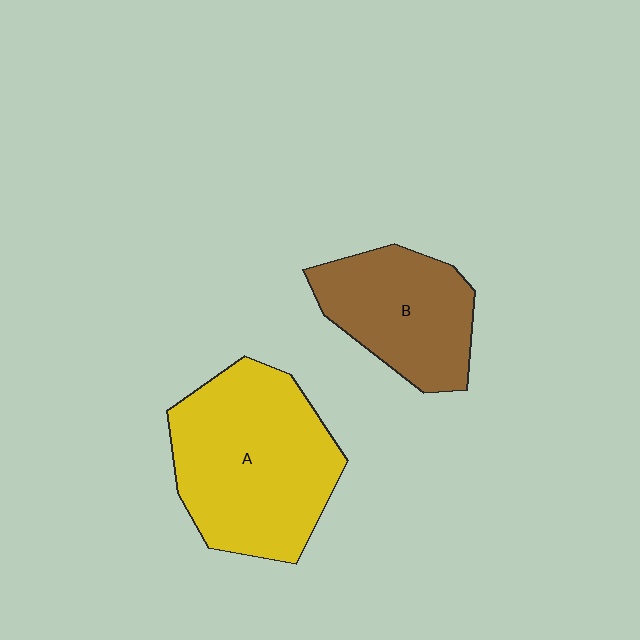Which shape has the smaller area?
Shape B (brown).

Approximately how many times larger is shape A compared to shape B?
Approximately 1.5 times.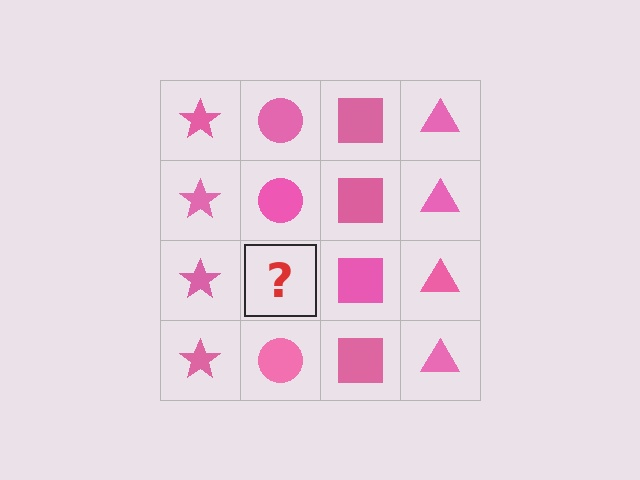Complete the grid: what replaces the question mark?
The question mark should be replaced with a pink circle.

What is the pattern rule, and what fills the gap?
The rule is that each column has a consistent shape. The gap should be filled with a pink circle.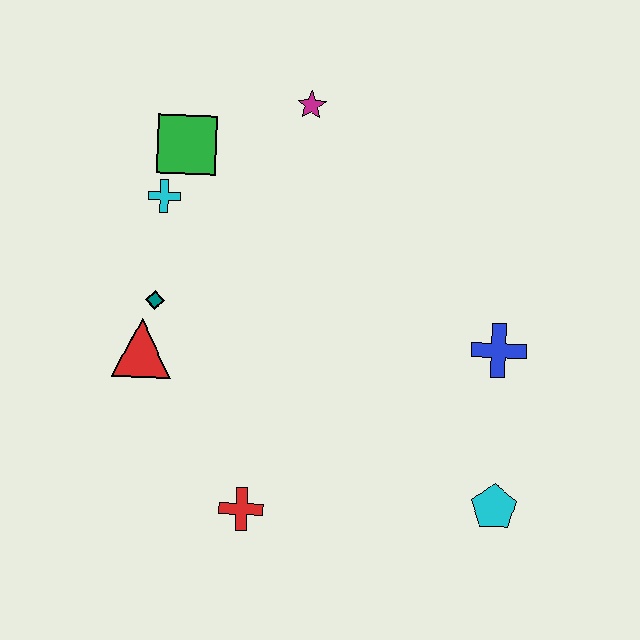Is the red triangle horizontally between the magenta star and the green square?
No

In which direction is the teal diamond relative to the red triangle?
The teal diamond is above the red triangle.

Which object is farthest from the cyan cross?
The cyan pentagon is farthest from the cyan cross.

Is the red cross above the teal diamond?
No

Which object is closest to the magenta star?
The green square is closest to the magenta star.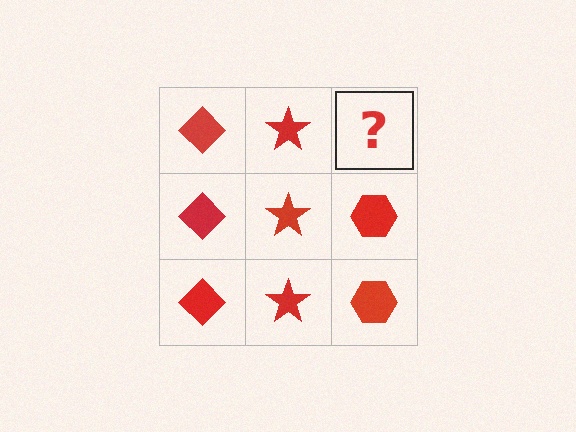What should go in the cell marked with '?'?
The missing cell should contain a red hexagon.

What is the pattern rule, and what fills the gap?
The rule is that each column has a consistent shape. The gap should be filled with a red hexagon.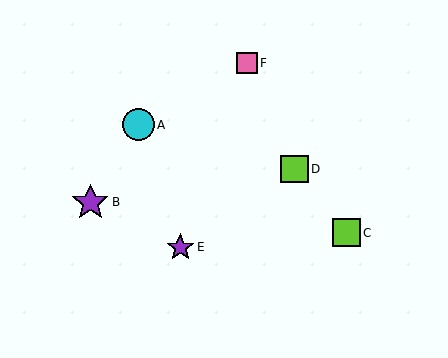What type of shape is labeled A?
Shape A is a cyan circle.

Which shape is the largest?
The purple star (labeled B) is the largest.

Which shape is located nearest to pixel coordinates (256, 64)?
The pink square (labeled F) at (247, 63) is nearest to that location.